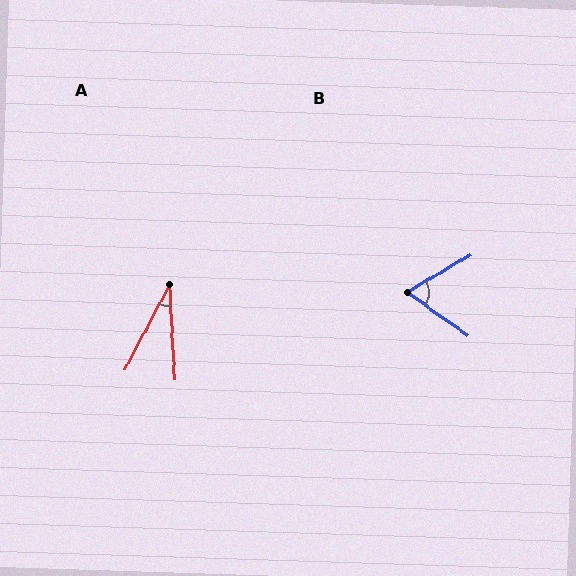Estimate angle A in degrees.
Approximately 31 degrees.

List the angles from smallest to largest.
A (31°), B (66°).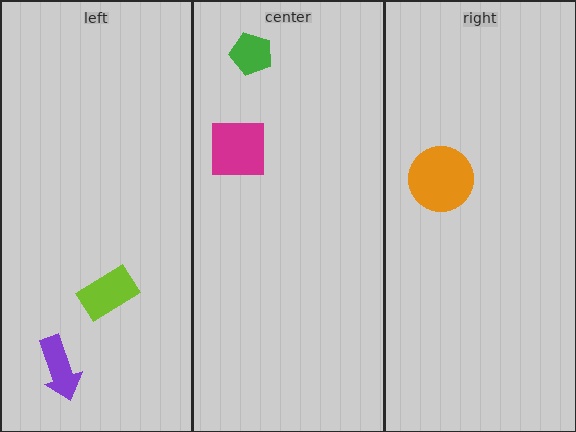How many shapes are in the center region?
2.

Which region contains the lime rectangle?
The left region.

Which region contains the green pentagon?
The center region.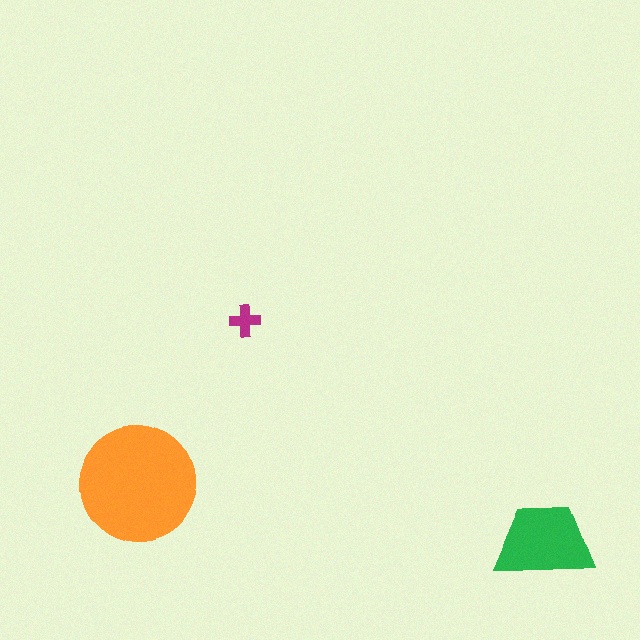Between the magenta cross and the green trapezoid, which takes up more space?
The green trapezoid.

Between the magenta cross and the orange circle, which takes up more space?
The orange circle.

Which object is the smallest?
The magenta cross.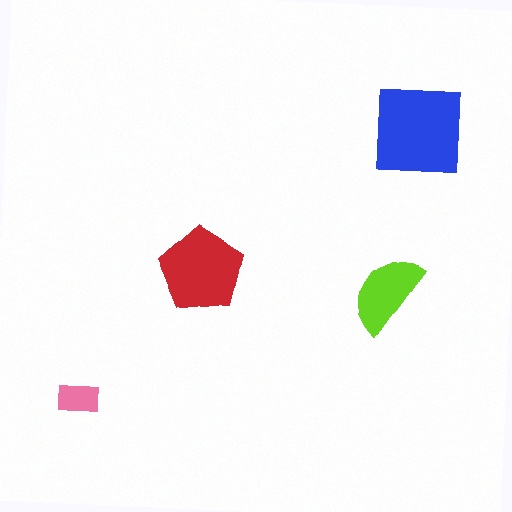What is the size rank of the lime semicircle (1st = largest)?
3rd.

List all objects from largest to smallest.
The blue square, the red pentagon, the lime semicircle, the pink rectangle.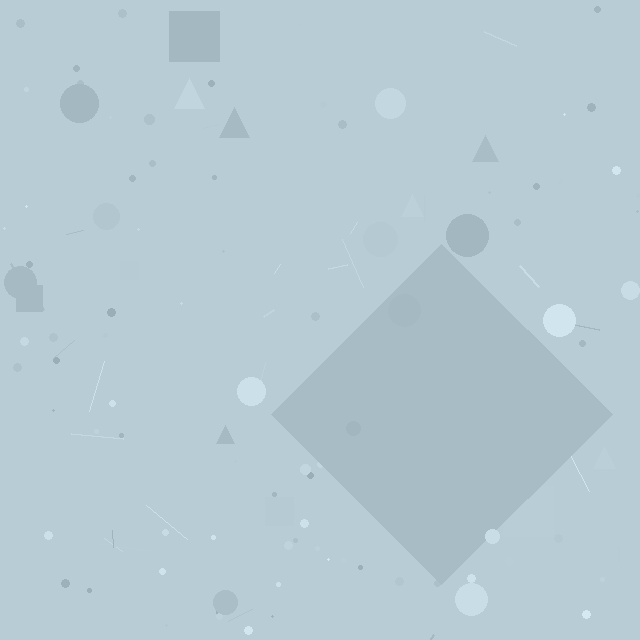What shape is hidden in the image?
A diamond is hidden in the image.